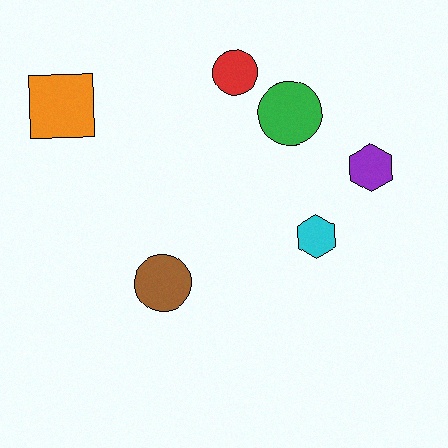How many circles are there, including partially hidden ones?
There are 3 circles.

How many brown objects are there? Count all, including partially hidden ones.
There is 1 brown object.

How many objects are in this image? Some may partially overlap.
There are 6 objects.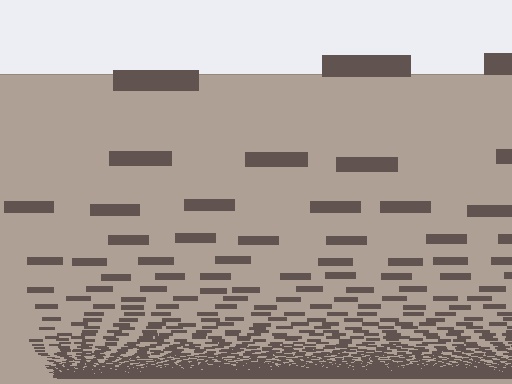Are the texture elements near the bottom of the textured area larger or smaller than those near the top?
Smaller. The gradient is inverted — elements near the bottom are smaller and denser.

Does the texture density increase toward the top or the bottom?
Density increases toward the bottom.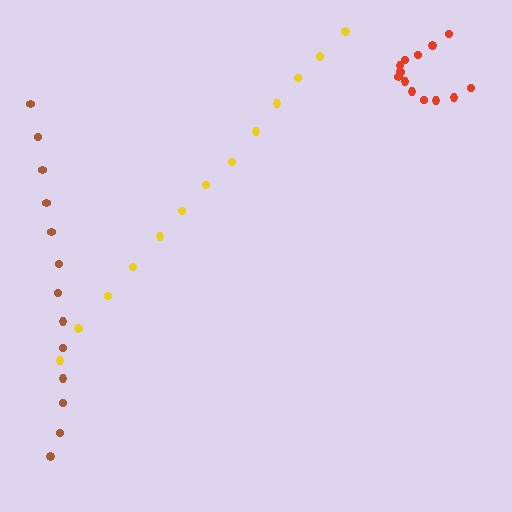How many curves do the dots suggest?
There are 3 distinct paths.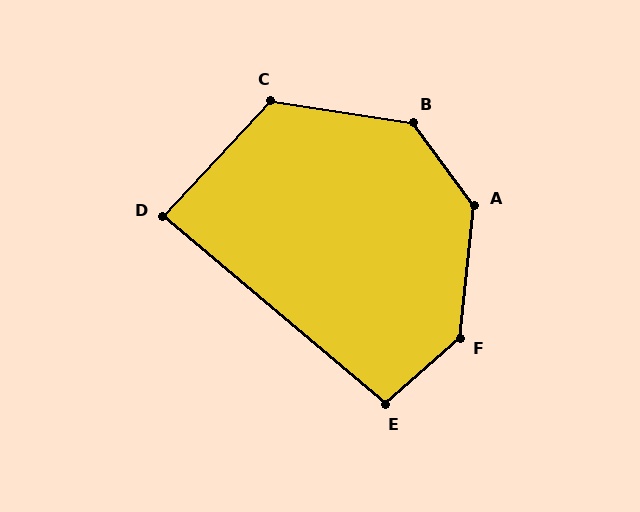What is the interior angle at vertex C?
Approximately 125 degrees (obtuse).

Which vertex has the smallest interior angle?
D, at approximately 87 degrees.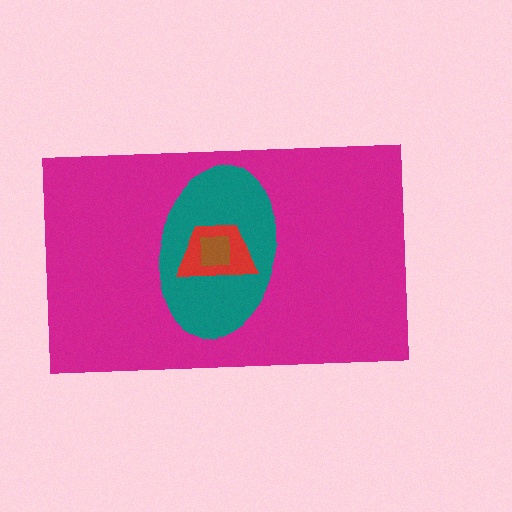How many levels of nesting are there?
4.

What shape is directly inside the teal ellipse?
The red trapezoid.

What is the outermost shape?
The magenta rectangle.